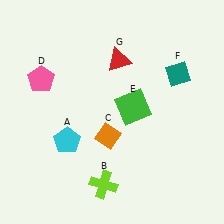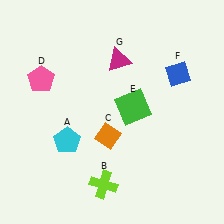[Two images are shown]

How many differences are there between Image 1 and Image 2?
There are 2 differences between the two images.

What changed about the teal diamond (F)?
In Image 1, F is teal. In Image 2, it changed to blue.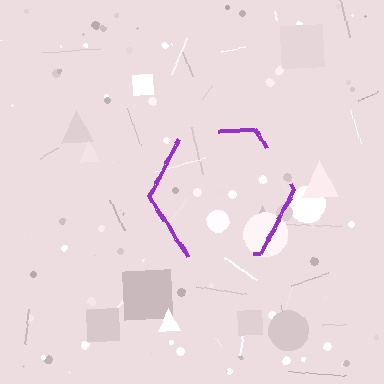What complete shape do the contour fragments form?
The contour fragments form a hexagon.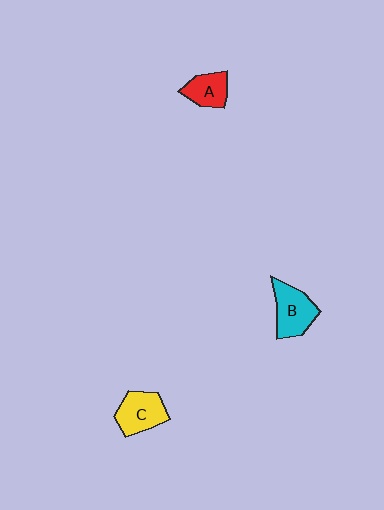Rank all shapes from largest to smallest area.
From largest to smallest: B (cyan), C (yellow), A (red).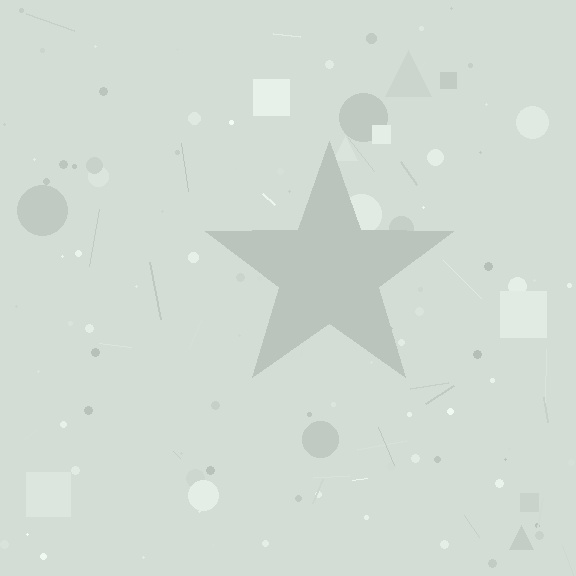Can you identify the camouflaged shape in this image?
The camouflaged shape is a star.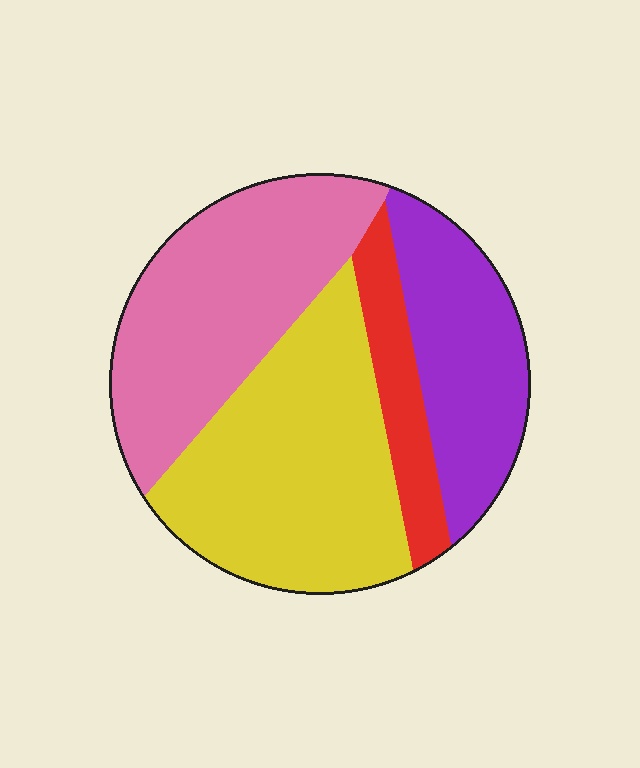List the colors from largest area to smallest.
From largest to smallest: yellow, pink, purple, red.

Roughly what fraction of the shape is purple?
Purple takes up about one fifth (1/5) of the shape.